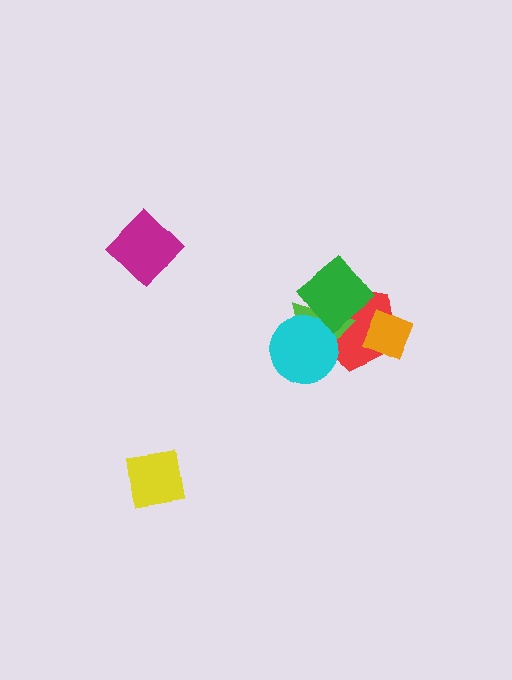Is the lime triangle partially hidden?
Yes, it is partially covered by another shape.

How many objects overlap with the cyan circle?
3 objects overlap with the cyan circle.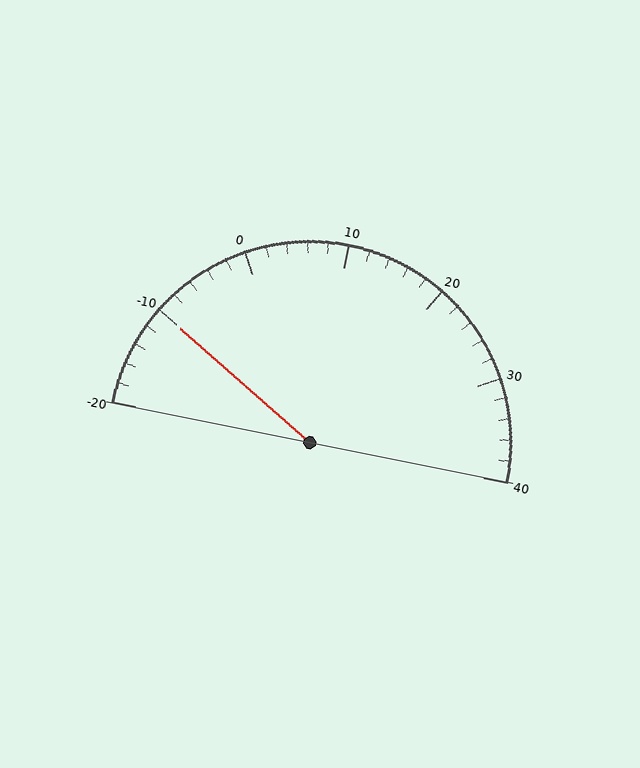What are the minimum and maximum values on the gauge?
The gauge ranges from -20 to 40.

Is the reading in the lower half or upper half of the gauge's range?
The reading is in the lower half of the range (-20 to 40).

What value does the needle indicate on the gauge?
The needle indicates approximately -10.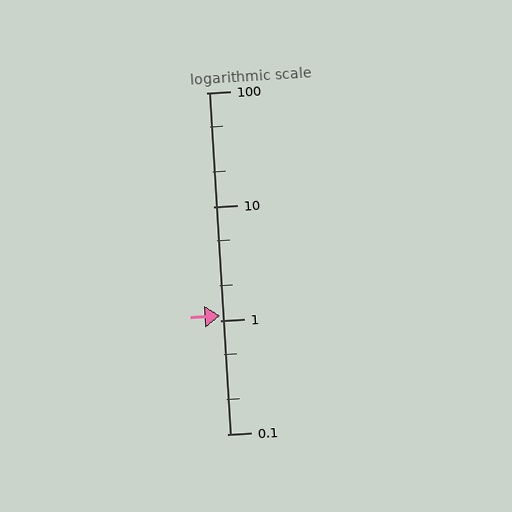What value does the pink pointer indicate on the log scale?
The pointer indicates approximately 1.1.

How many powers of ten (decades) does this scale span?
The scale spans 3 decades, from 0.1 to 100.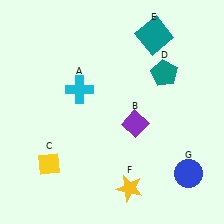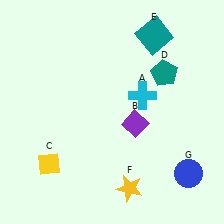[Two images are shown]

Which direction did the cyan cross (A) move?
The cyan cross (A) moved right.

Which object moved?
The cyan cross (A) moved right.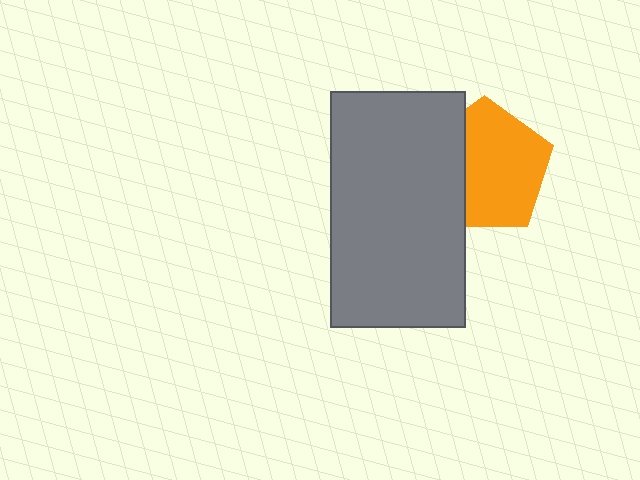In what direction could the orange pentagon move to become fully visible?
The orange pentagon could move right. That would shift it out from behind the gray rectangle entirely.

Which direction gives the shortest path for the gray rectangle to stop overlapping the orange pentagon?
Moving left gives the shortest separation.